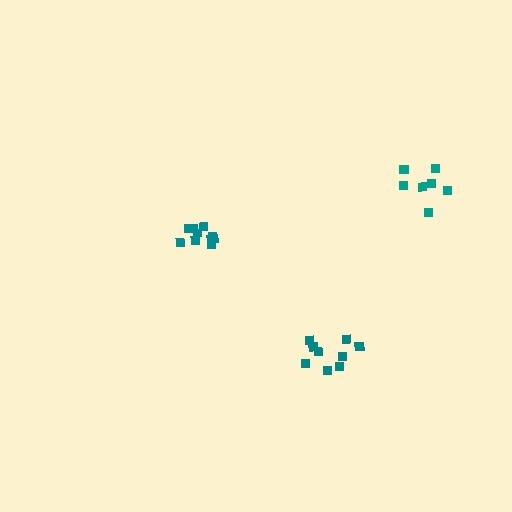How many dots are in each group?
Group 1: 9 dots, Group 2: 7 dots, Group 3: 10 dots (26 total).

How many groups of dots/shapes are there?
There are 3 groups.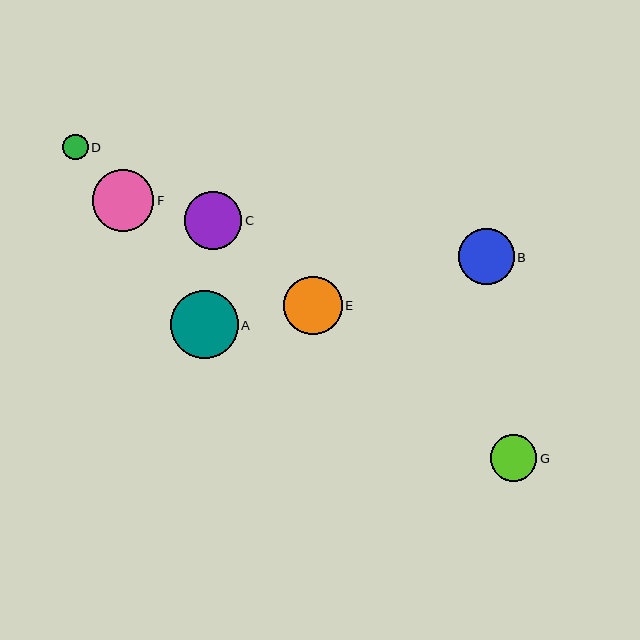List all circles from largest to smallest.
From largest to smallest: A, F, E, C, B, G, D.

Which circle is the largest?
Circle A is the largest with a size of approximately 68 pixels.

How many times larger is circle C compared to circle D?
Circle C is approximately 2.3 times the size of circle D.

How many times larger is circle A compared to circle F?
Circle A is approximately 1.1 times the size of circle F.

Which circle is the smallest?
Circle D is the smallest with a size of approximately 25 pixels.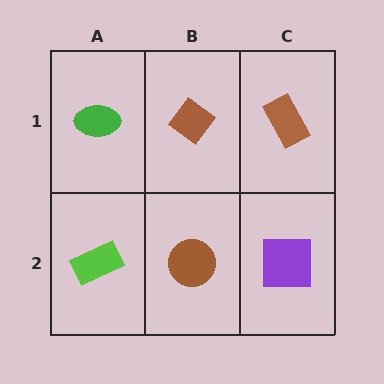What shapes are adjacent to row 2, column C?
A brown rectangle (row 1, column C), a brown circle (row 2, column B).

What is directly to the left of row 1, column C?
A brown diamond.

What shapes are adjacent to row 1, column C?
A purple square (row 2, column C), a brown diamond (row 1, column B).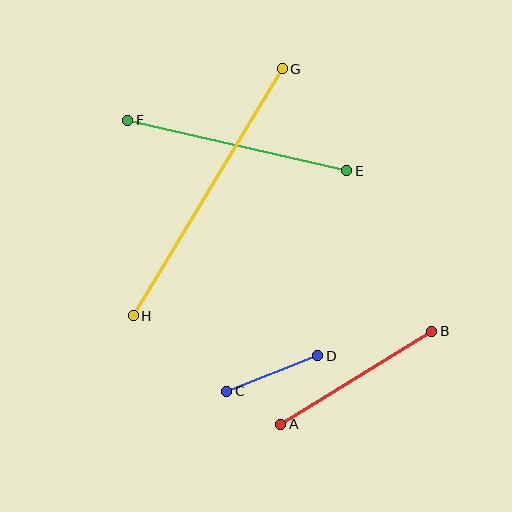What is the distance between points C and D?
The distance is approximately 98 pixels.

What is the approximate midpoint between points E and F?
The midpoint is at approximately (237, 145) pixels.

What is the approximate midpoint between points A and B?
The midpoint is at approximately (356, 378) pixels.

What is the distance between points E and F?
The distance is approximately 225 pixels.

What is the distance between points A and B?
The distance is approximately 177 pixels.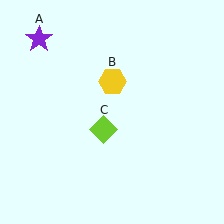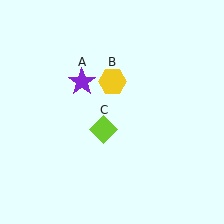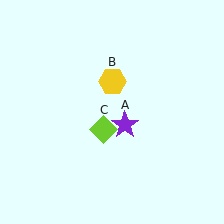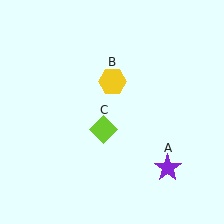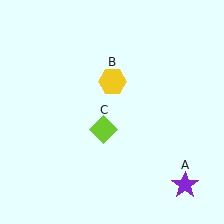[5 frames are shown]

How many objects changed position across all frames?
1 object changed position: purple star (object A).